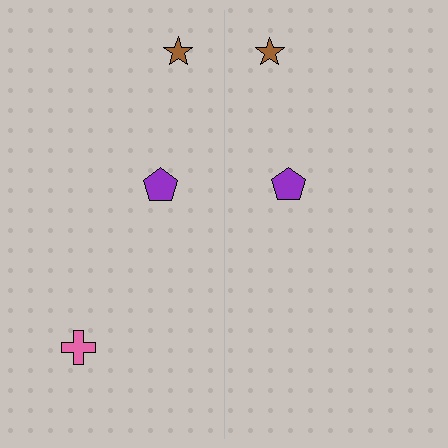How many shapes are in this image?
There are 5 shapes in this image.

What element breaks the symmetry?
A pink cross is missing from the right side.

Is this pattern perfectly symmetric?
No, the pattern is not perfectly symmetric. A pink cross is missing from the right side.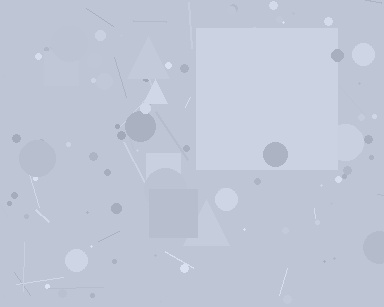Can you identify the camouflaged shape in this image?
The camouflaged shape is a square.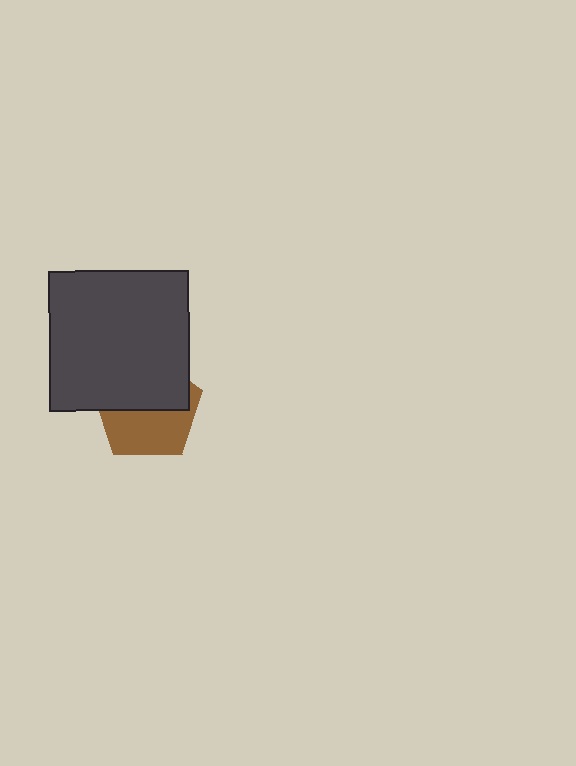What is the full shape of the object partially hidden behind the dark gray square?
The partially hidden object is a brown pentagon.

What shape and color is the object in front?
The object in front is a dark gray square.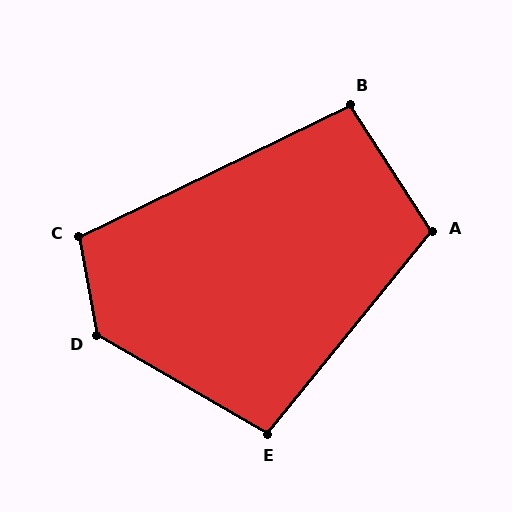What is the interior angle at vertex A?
Approximately 108 degrees (obtuse).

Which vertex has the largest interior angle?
D, at approximately 130 degrees.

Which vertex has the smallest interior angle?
B, at approximately 97 degrees.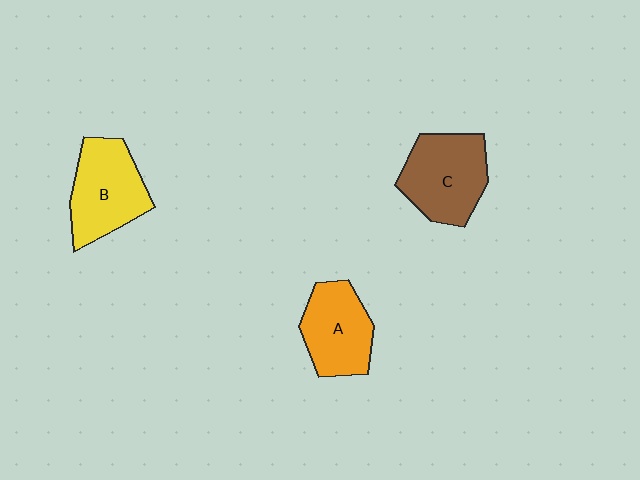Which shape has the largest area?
Shape C (brown).